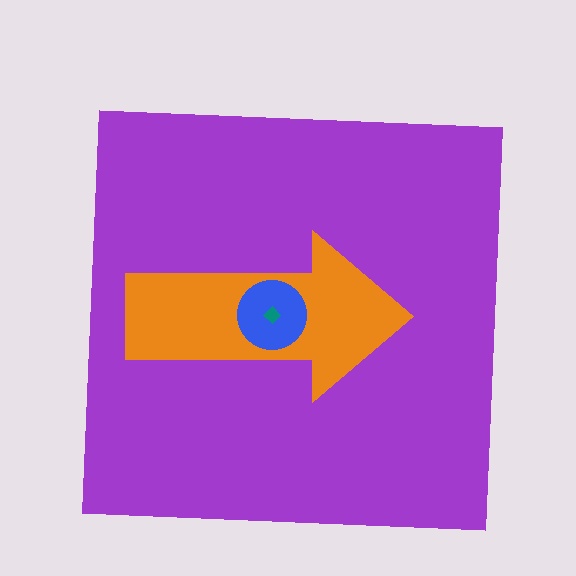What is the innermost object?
The teal diamond.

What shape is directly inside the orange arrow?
The blue circle.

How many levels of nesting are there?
4.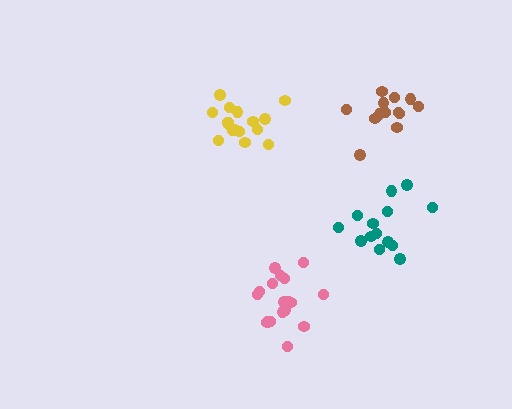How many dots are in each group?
Group 1: 18 dots, Group 2: 14 dots, Group 3: 14 dots, Group 4: 17 dots (63 total).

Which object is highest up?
The brown cluster is topmost.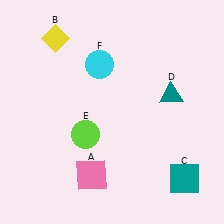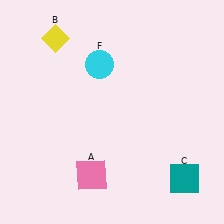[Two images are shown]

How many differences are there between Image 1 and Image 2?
There are 2 differences between the two images.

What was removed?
The lime circle (E), the teal triangle (D) were removed in Image 2.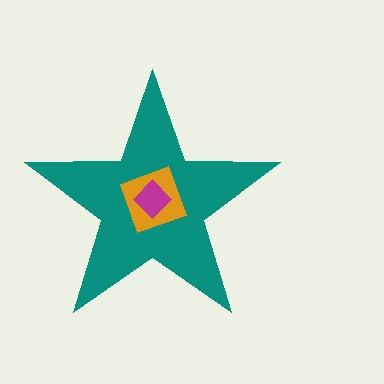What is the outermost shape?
The teal star.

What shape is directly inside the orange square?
The magenta diamond.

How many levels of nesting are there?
3.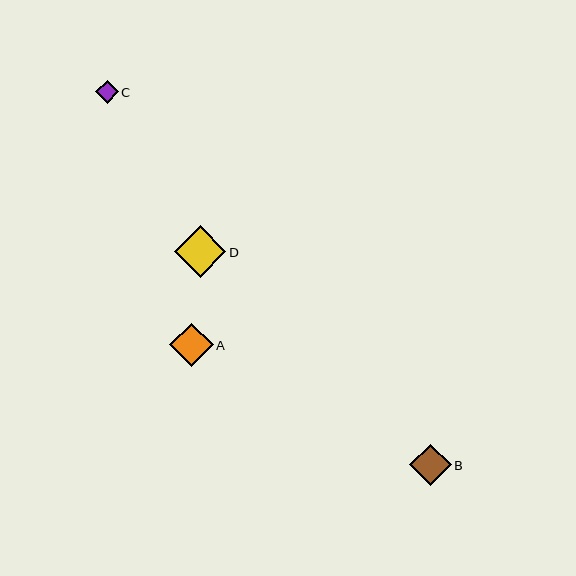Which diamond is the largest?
Diamond D is the largest with a size of approximately 51 pixels.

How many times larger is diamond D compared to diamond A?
Diamond D is approximately 1.2 times the size of diamond A.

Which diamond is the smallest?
Diamond C is the smallest with a size of approximately 23 pixels.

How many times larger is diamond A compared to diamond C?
Diamond A is approximately 1.9 times the size of diamond C.